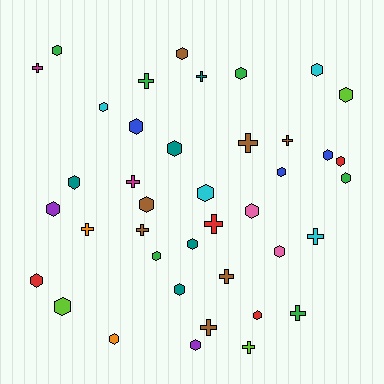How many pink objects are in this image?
There are 2 pink objects.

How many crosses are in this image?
There are 14 crosses.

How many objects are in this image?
There are 40 objects.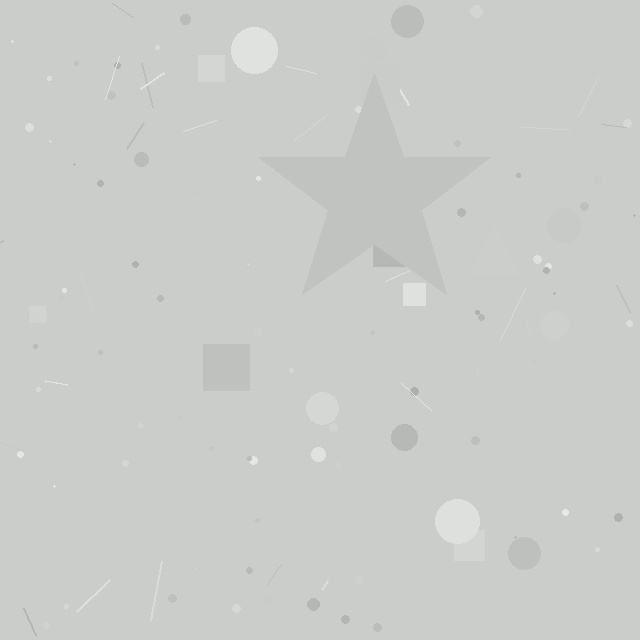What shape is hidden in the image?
A star is hidden in the image.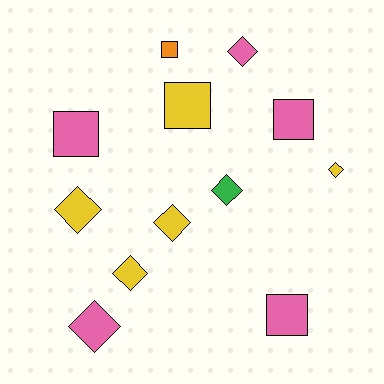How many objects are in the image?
There are 12 objects.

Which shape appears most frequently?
Diamond, with 7 objects.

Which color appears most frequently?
Pink, with 5 objects.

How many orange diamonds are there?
There are no orange diamonds.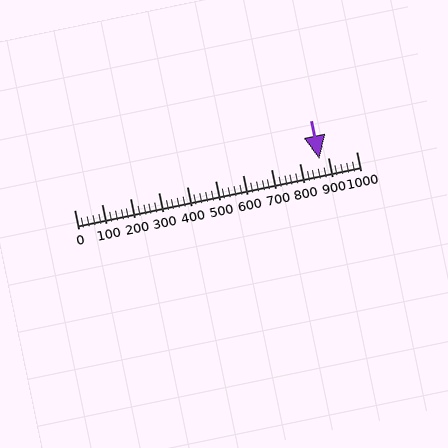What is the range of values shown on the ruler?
The ruler shows values from 0 to 1000.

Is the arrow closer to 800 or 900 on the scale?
The arrow is closer to 900.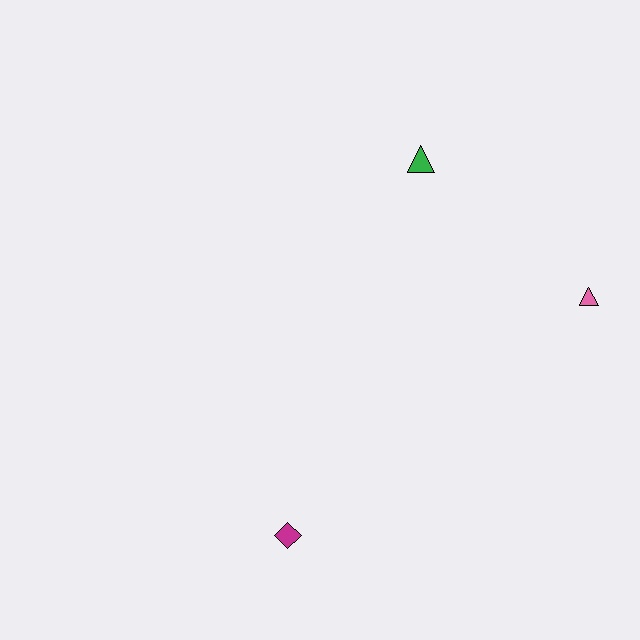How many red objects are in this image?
There are no red objects.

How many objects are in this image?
There are 3 objects.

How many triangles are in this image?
There are 2 triangles.